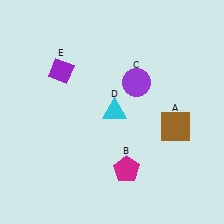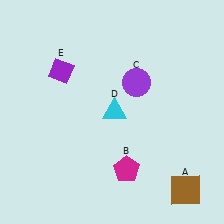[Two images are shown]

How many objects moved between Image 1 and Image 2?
1 object moved between the two images.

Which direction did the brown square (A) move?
The brown square (A) moved down.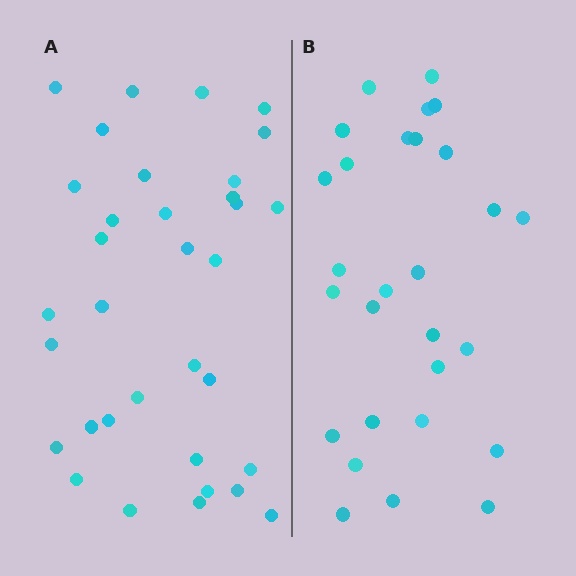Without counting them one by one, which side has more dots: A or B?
Region A (the left region) has more dots.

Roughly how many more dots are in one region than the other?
Region A has about 6 more dots than region B.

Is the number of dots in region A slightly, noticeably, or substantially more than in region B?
Region A has only slightly more — the two regions are fairly close. The ratio is roughly 1.2 to 1.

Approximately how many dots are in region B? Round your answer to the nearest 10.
About 30 dots. (The exact count is 28, which rounds to 30.)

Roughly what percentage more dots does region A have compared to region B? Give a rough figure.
About 20% more.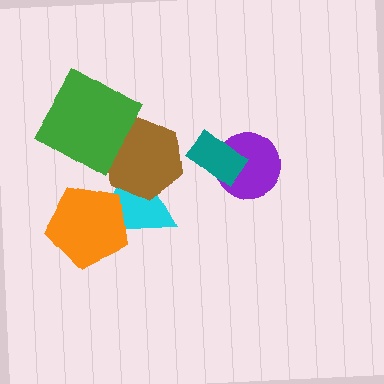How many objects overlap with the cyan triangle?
2 objects overlap with the cyan triangle.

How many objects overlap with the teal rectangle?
1 object overlaps with the teal rectangle.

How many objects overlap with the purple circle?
1 object overlaps with the purple circle.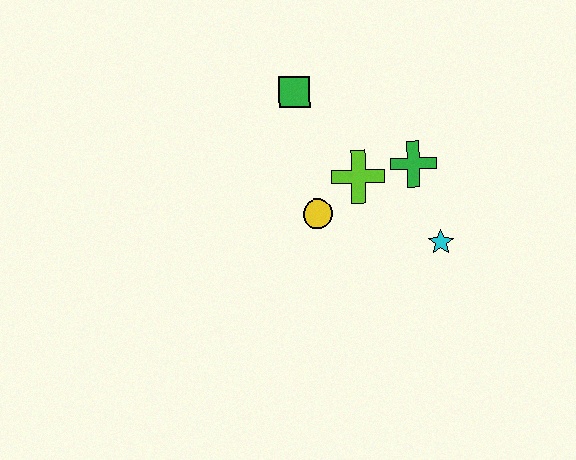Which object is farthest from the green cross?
The green square is farthest from the green cross.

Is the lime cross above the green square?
No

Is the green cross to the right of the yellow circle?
Yes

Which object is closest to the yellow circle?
The lime cross is closest to the yellow circle.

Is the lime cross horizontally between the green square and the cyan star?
Yes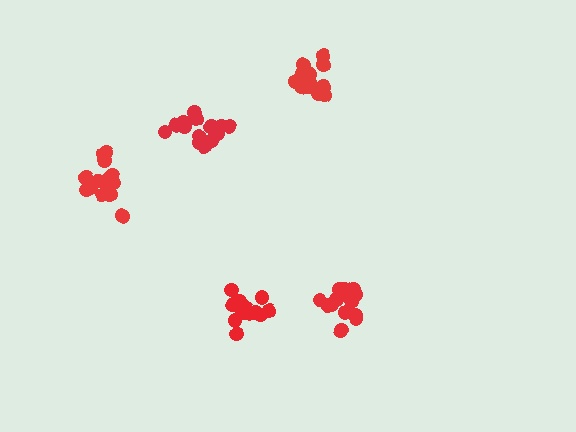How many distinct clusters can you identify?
There are 5 distinct clusters.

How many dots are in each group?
Group 1: 16 dots, Group 2: 14 dots, Group 3: 15 dots, Group 4: 14 dots, Group 5: 15 dots (74 total).